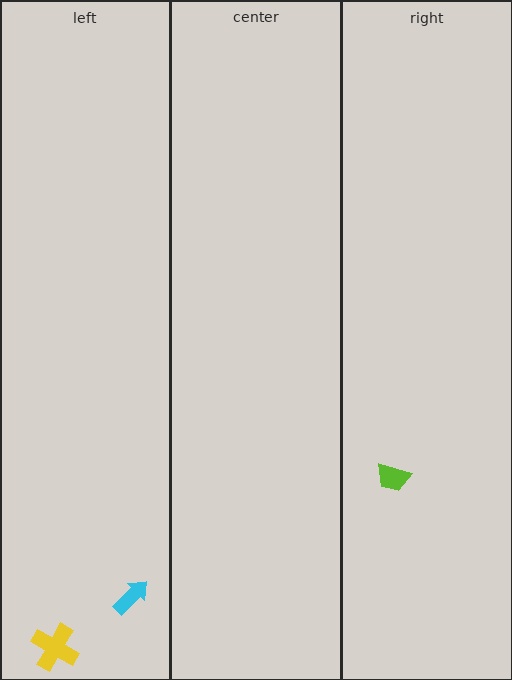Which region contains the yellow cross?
The left region.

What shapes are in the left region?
The yellow cross, the cyan arrow.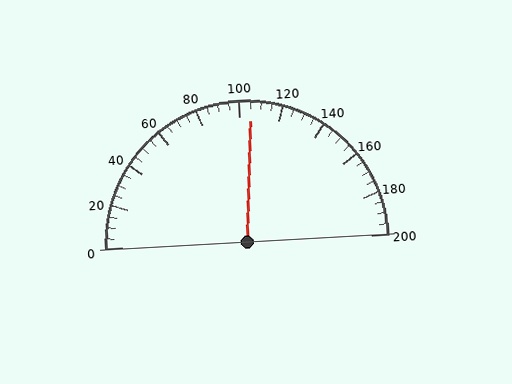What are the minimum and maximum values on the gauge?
The gauge ranges from 0 to 200.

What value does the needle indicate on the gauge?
The needle indicates approximately 105.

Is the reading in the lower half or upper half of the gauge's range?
The reading is in the upper half of the range (0 to 200).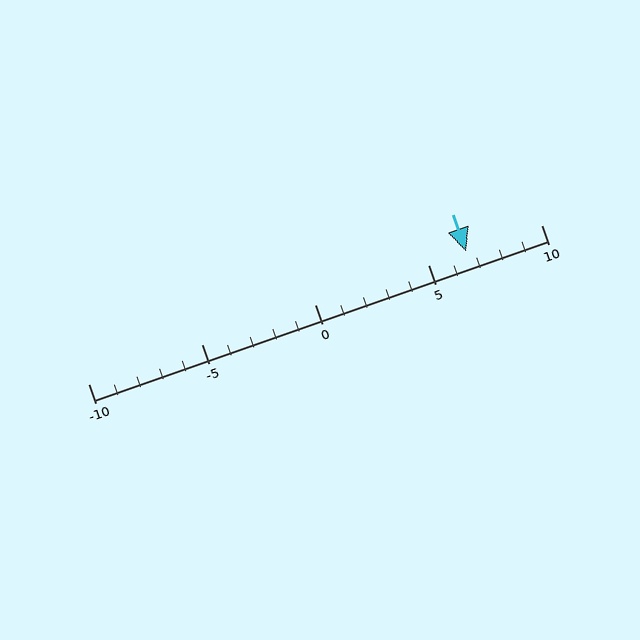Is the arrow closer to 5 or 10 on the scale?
The arrow is closer to 5.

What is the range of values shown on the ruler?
The ruler shows values from -10 to 10.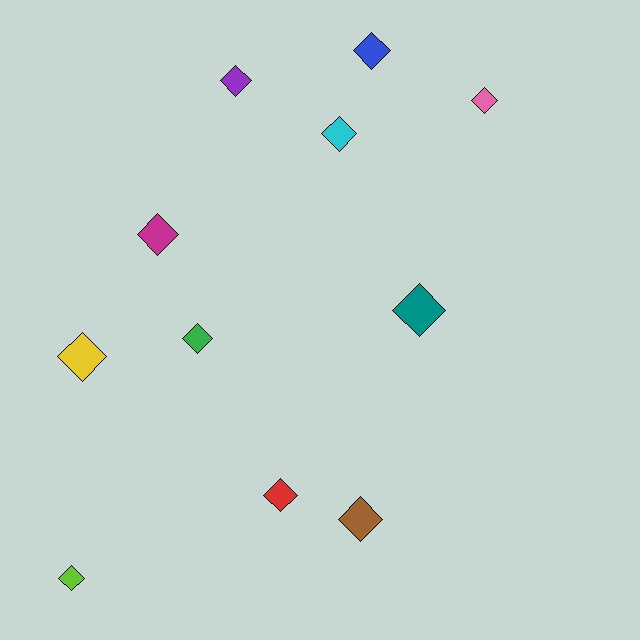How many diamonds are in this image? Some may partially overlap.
There are 11 diamonds.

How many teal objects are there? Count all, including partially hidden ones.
There is 1 teal object.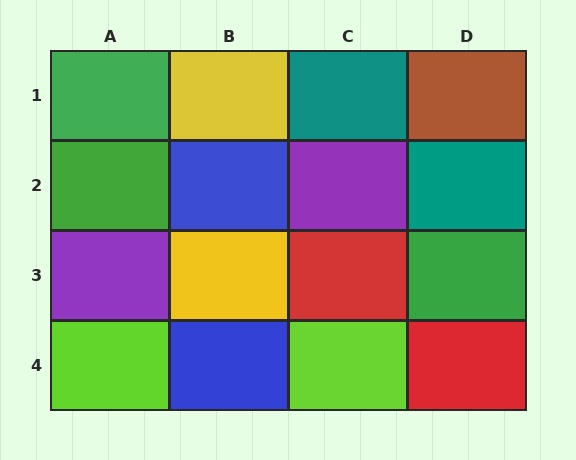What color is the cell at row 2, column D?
Teal.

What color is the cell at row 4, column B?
Blue.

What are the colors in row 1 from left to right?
Green, yellow, teal, brown.